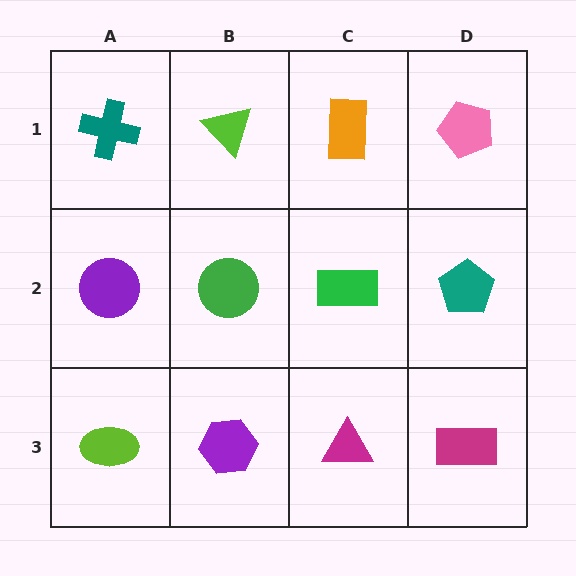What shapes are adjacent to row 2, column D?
A pink pentagon (row 1, column D), a magenta rectangle (row 3, column D), a green rectangle (row 2, column C).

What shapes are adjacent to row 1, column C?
A green rectangle (row 2, column C), a lime triangle (row 1, column B), a pink pentagon (row 1, column D).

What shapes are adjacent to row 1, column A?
A purple circle (row 2, column A), a lime triangle (row 1, column B).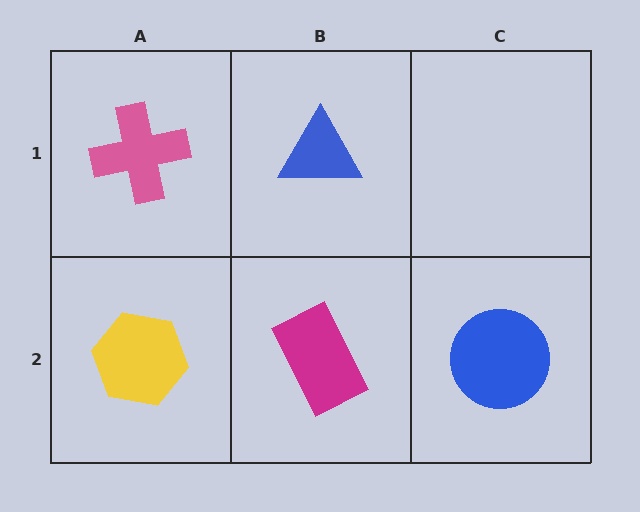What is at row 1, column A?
A pink cross.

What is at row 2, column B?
A magenta rectangle.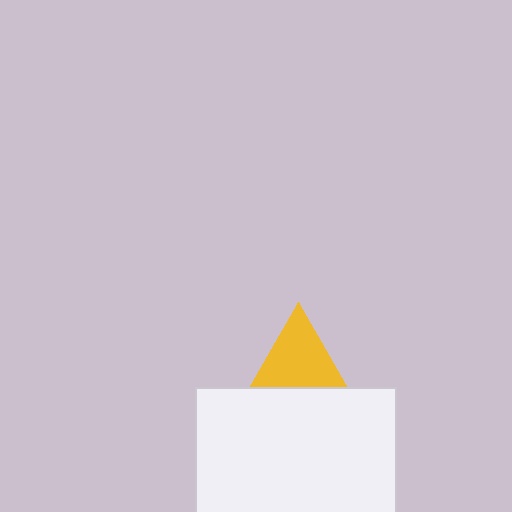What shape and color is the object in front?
The object in front is a white rectangle.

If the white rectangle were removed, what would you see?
You would see the complete yellow triangle.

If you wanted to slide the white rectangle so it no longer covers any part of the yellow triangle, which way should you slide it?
Slide it down — that is the most direct way to separate the two shapes.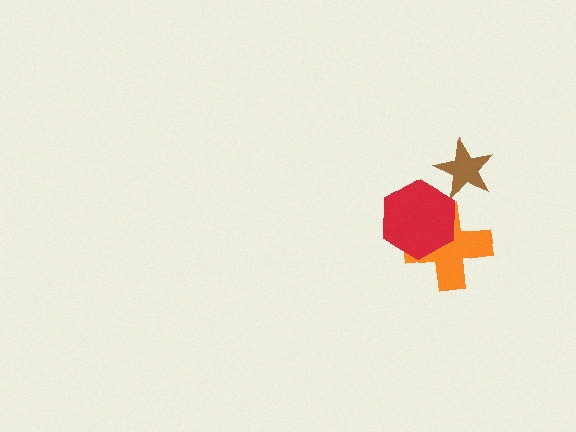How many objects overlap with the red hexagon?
1 object overlaps with the red hexagon.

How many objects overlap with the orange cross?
1 object overlaps with the orange cross.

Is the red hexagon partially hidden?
No, no other shape covers it.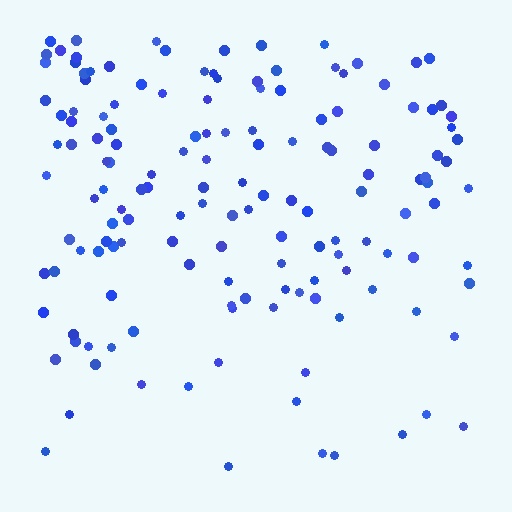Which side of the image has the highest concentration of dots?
The top.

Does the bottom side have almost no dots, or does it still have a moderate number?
Still a moderate number, just noticeably fewer than the top.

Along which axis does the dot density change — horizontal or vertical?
Vertical.